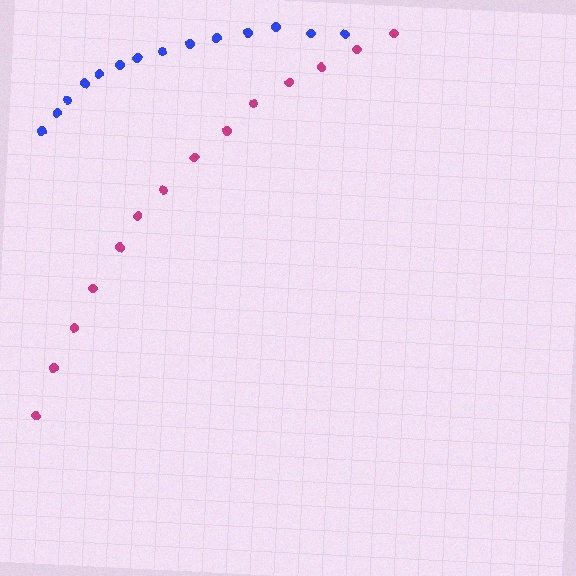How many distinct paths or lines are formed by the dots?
There are 2 distinct paths.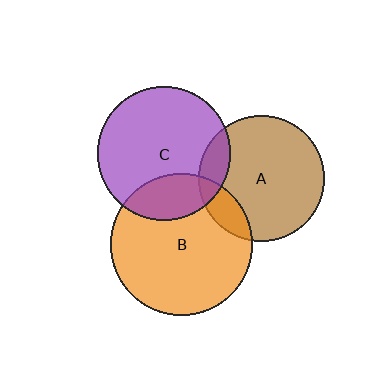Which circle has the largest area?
Circle B (orange).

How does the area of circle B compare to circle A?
Approximately 1.3 times.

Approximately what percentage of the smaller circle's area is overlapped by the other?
Approximately 25%.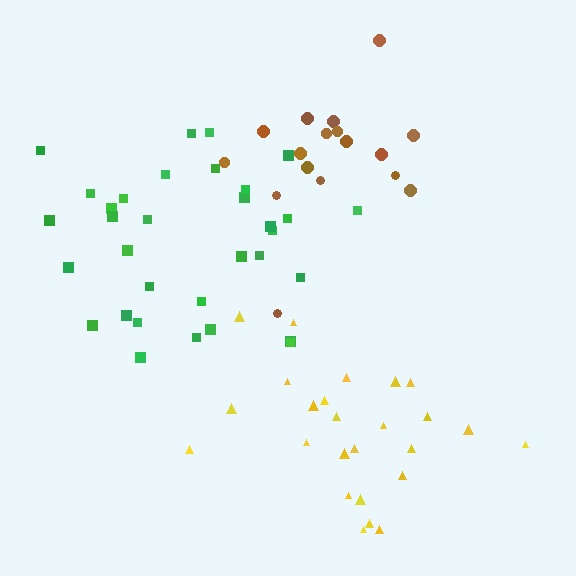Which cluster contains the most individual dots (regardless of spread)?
Green (33).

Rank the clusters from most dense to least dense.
green, yellow, brown.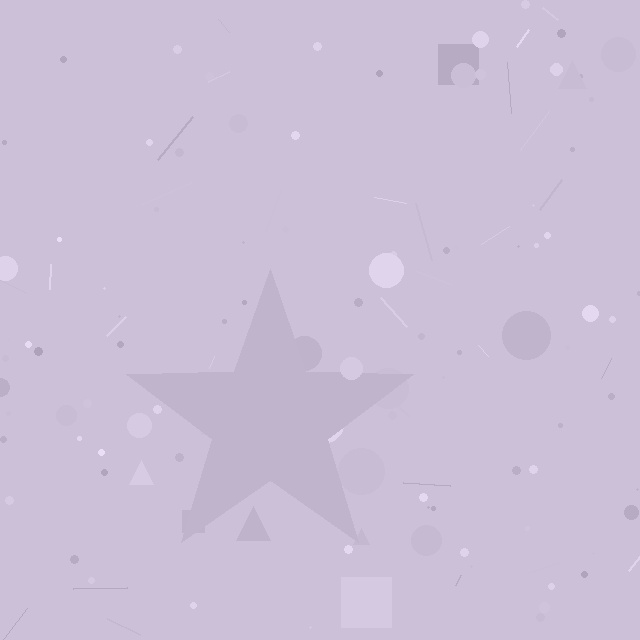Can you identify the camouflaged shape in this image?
The camouflaged shape is a star.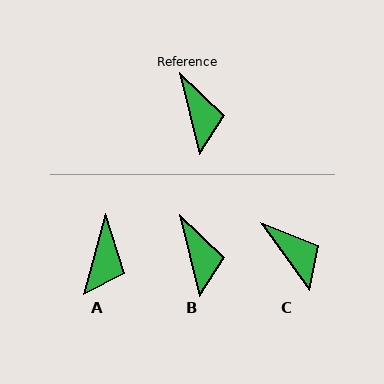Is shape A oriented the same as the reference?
No, it is off by about 29 degrees.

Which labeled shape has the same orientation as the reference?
B.